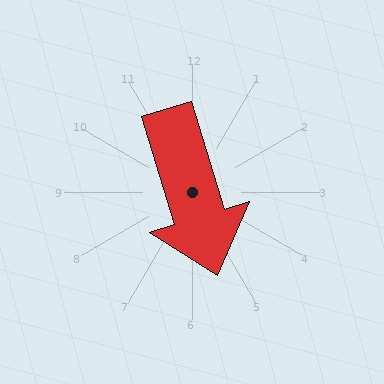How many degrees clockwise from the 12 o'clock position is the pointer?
Approximately 163 degrees.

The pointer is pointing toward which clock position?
Roughly 5 o'clock.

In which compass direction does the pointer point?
South.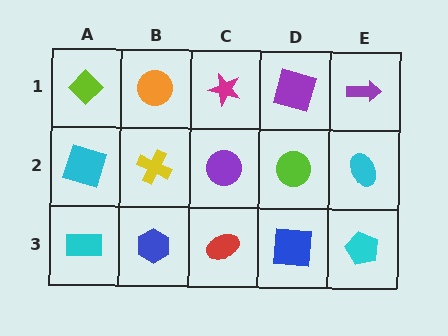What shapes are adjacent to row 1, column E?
A cyan ellipse (row 2, column E), a purple square (row 1, column D).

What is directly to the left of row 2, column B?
A cyan square.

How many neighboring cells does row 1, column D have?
3.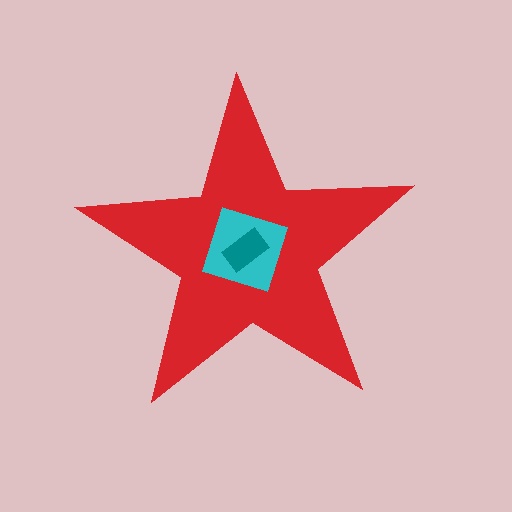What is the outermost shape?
The red star.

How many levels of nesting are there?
3.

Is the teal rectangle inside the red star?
Yes.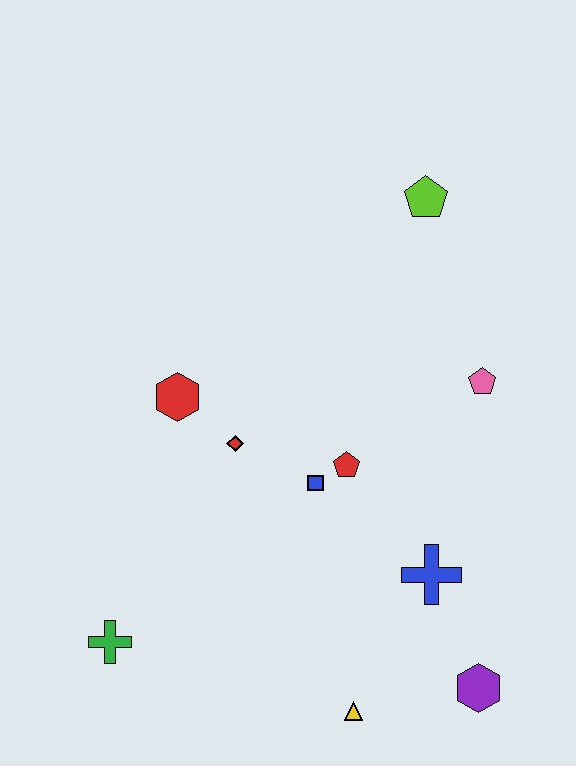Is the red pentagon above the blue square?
Yes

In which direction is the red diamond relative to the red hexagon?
The red diamond is to the right of the red hexagon.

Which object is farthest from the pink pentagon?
The green cross is farthest from the pink pentagon.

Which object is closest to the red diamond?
The red hexagon is closest to the red diamond.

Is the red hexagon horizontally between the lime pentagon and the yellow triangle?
No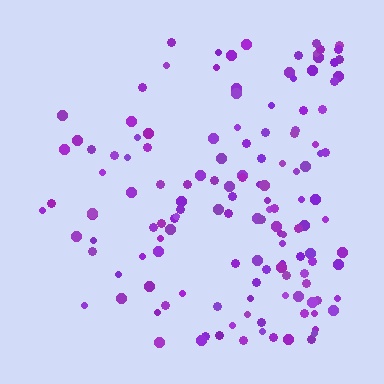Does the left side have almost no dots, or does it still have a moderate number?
Still a moderate number, just noticeably fewer than the right.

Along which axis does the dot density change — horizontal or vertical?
Horizontal.